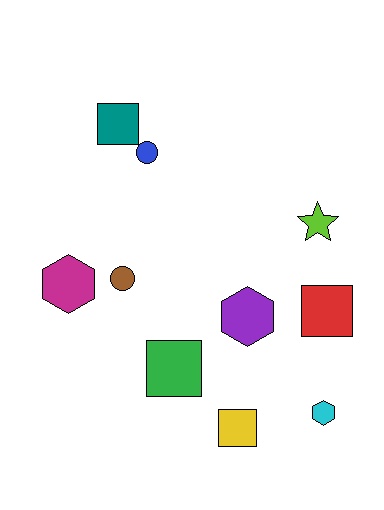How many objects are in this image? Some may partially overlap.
There are 10 objects.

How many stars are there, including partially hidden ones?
There is 1 star.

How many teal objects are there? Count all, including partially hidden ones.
There is 1 teal object.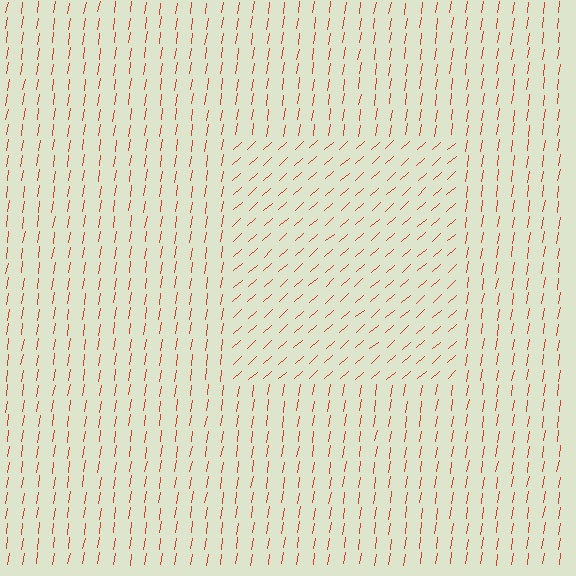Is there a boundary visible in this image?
Yes, there is a texture boundary formed by a change in line orientation.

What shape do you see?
I see a rectangle.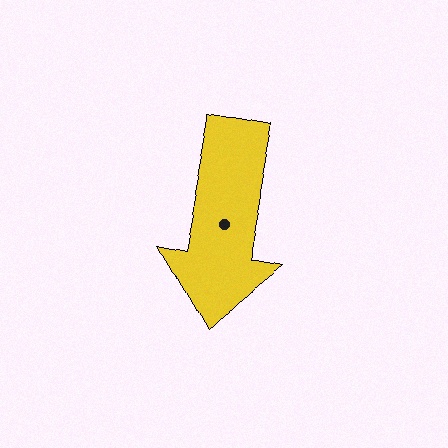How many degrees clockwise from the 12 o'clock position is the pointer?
Approximately 191 degrees.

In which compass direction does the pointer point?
South.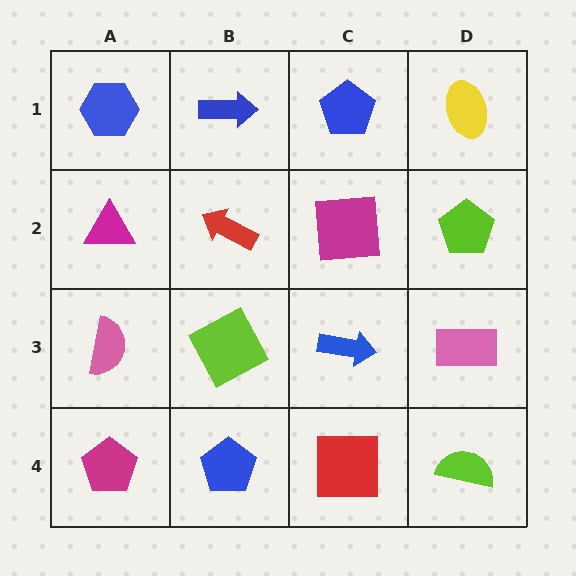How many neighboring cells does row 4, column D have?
2.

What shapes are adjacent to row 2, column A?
A blue hexagon (row 1, column A), a pink semicircle (row 3, column A), a red arrow (row 2, column B).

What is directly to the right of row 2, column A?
A red arrow.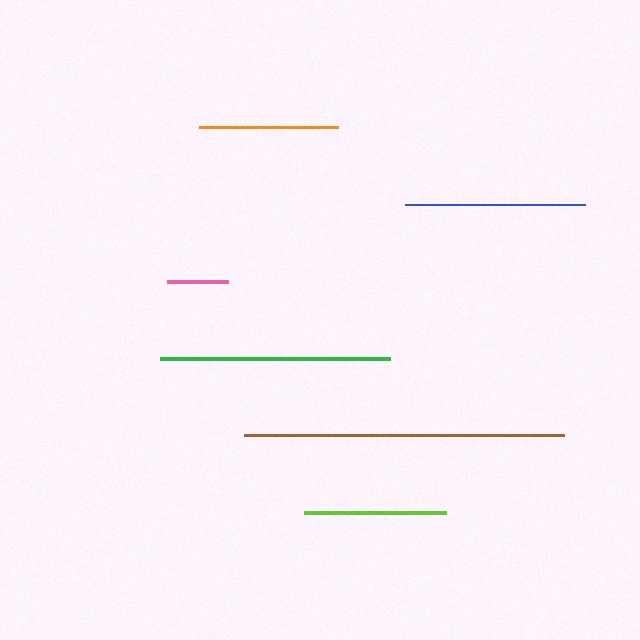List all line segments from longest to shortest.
From longest to shortest: brown, green, blue, lime, orange, pink.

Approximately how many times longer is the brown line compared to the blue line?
The brown line is approximately 1.8 times the length of the blue line.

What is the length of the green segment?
The green segment is approximately 230 pixels long.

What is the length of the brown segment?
The brown segment is approximately 319 pixels long.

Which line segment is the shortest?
The pink line is the shortest at approximately 61 pixels.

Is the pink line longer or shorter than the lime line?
The lime line is longer than the pink line.